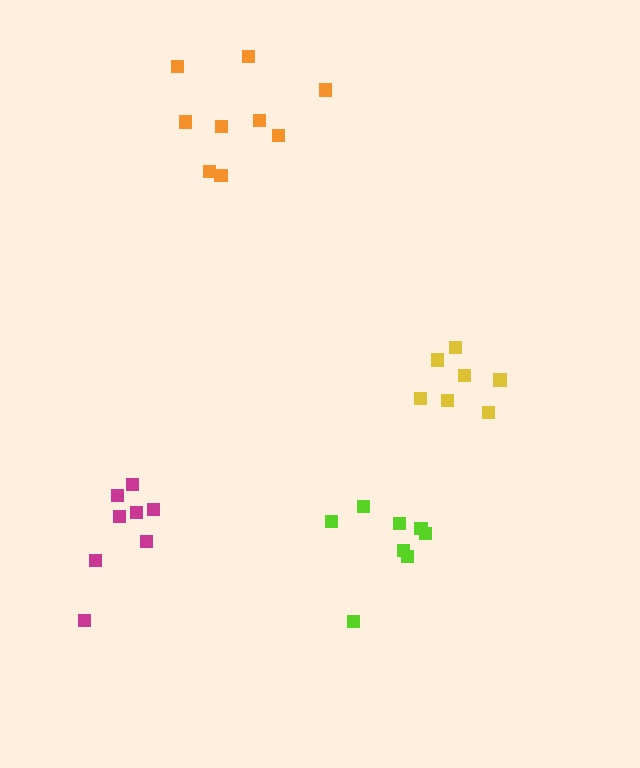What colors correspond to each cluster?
The clusters are colored: magenta, orange, lime, yellow.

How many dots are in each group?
Group 1: 8 dots, Group 2: 9 dots, Group 3: 8 dots, Group 4: 7 dots (32 total).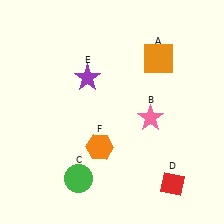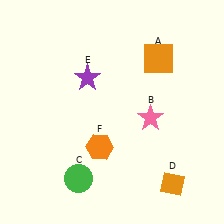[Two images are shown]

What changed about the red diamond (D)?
In Image 1, D is red. In Image 2, it changed to orange.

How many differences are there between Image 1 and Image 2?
There is 1 difference between the two images.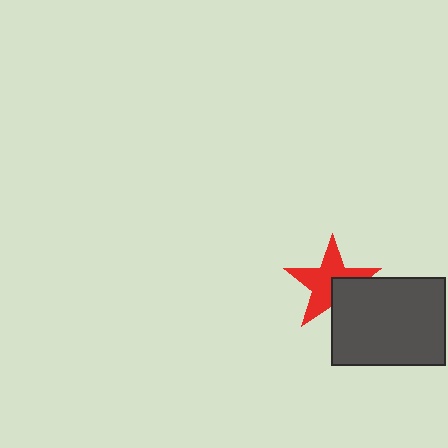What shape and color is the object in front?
The object in front is a dark gray rectangle.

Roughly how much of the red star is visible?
Most of it is visible (roughly 70%).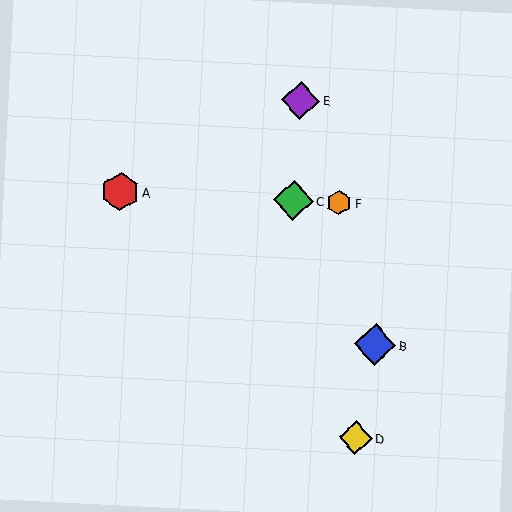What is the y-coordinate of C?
Object C is at y≈200.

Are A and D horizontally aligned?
No, A is at y≈192 and D is at y≈438.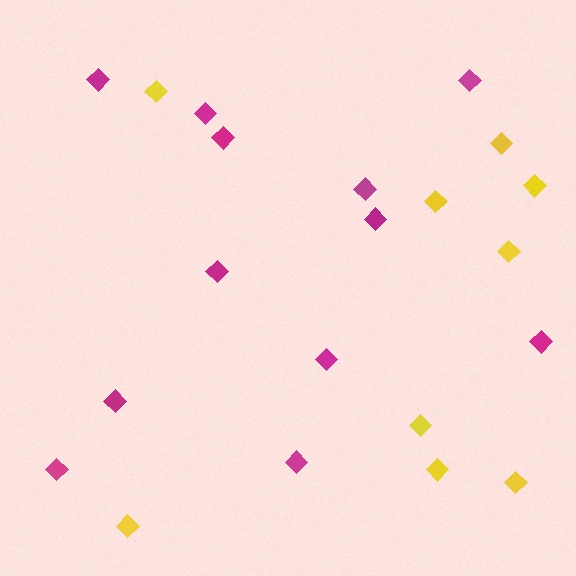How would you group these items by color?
There are 2 groups: one group of magenta diamonds (12) and one group of yellow diamonds (9).